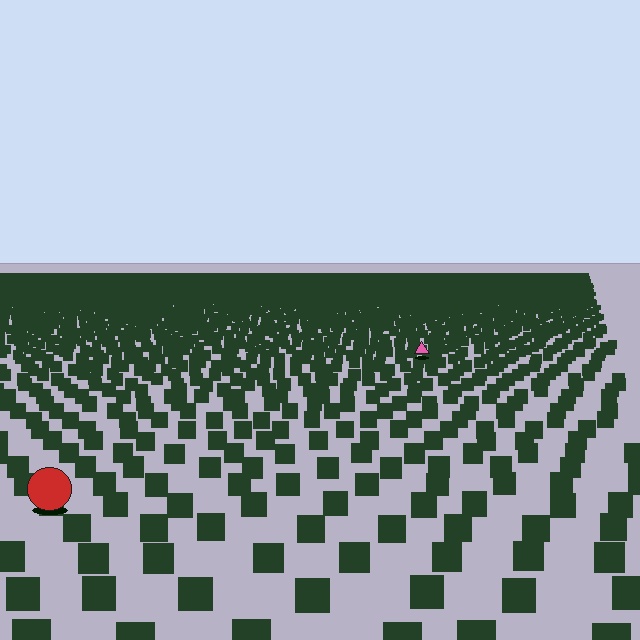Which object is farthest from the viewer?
The pink triangle is farthest from the viewer. It appears smaller and the ground texture around it is denser.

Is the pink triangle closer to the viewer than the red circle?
No. The red circle is closer — you can tell from the texture gradient: the ground texture is coarser near it.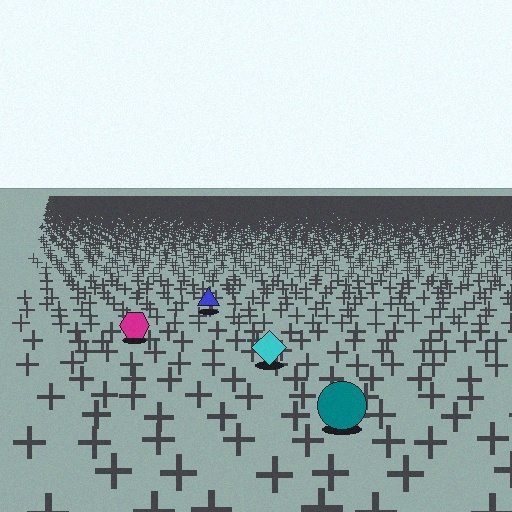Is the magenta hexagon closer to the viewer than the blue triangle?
Yes. The magenta hexagon is closer — you can tell from the texture gradient: the ground texture is coarser near it.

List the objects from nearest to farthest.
From nearest to farthest: the teal circle, the cyan diamond, the magenta hexagon, the blue triangle.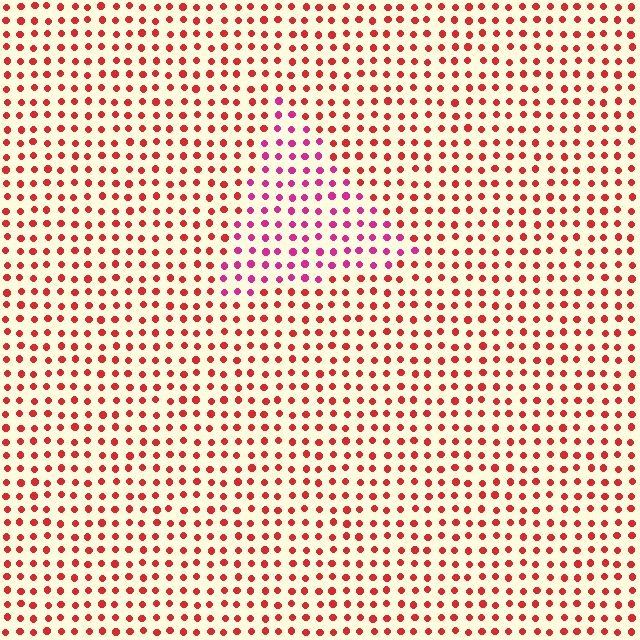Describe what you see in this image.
The image is filled with small red elements in a uniform arrangement. A triangle-shaped region is visible where the elements are tinted to a slightly different hue, forming a subtle color boundary.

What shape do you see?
I see a triangle.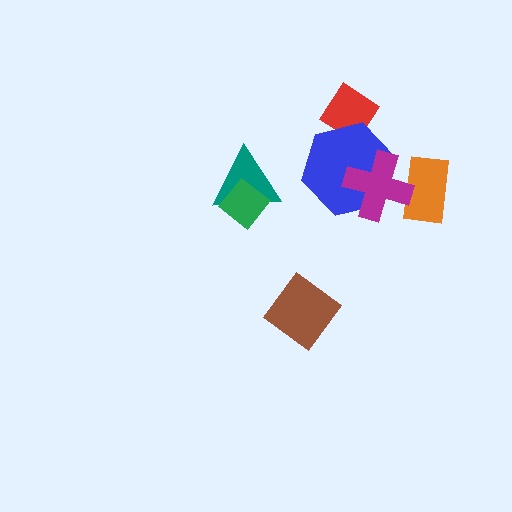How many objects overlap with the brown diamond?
0 objects overlap with the brown diamond.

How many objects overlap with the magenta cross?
2 objects overlap with the magenta cross.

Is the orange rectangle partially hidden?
Yes, it is partially covered by another shape.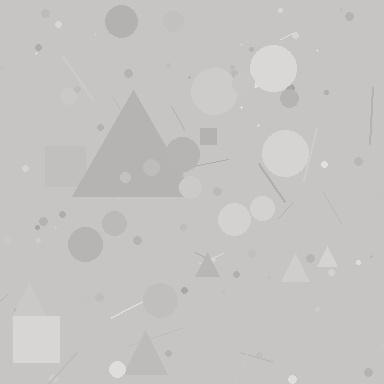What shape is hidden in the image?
A triangle is hidden in the image.